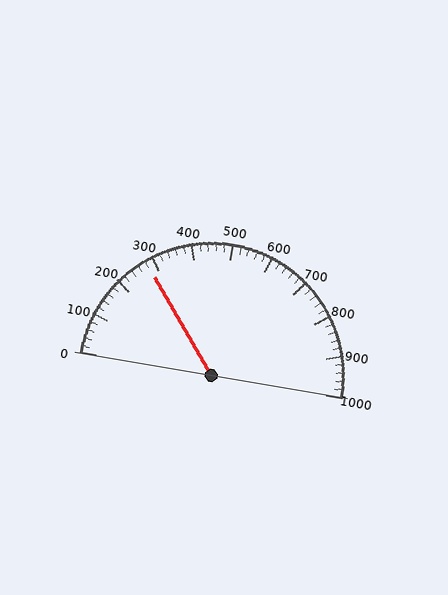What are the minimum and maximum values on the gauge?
The gauge ranges from 0 to 1000.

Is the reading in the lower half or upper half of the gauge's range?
The reading is in the lower half of the range (0 to 1000).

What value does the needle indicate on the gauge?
The needle indicates approximately 280.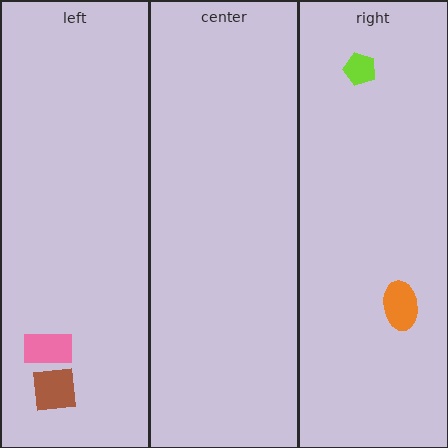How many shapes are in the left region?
2.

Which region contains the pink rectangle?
The left region.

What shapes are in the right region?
The lime pentagon, the orange ellipse.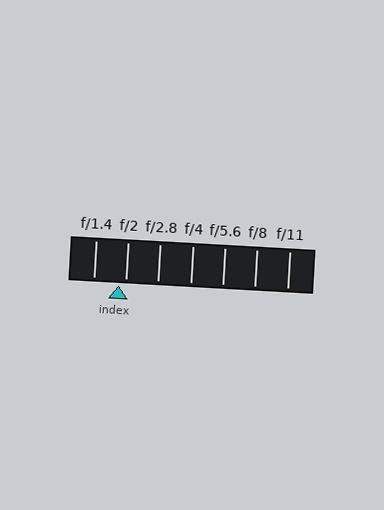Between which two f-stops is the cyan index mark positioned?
The index mark is between f/1.4 and f/2.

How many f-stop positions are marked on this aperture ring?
There are 7 f-stop positions marked.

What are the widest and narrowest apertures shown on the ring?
The widest aperture shown is f/1.4 and the narrowest is f/11.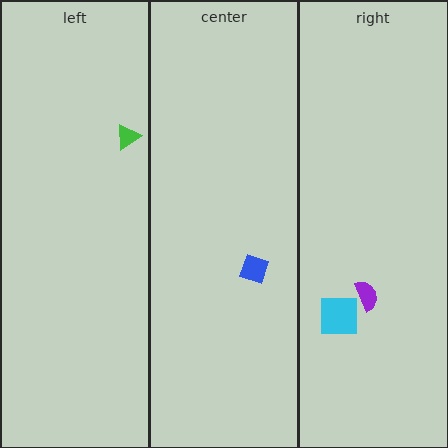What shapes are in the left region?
The green triangle.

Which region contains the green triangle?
The left region.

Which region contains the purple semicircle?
The right region.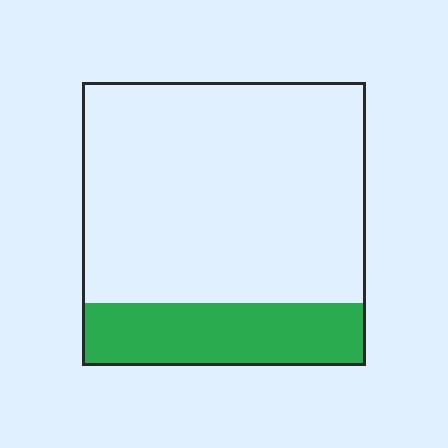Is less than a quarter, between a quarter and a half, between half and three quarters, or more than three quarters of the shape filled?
Less than a quarter.